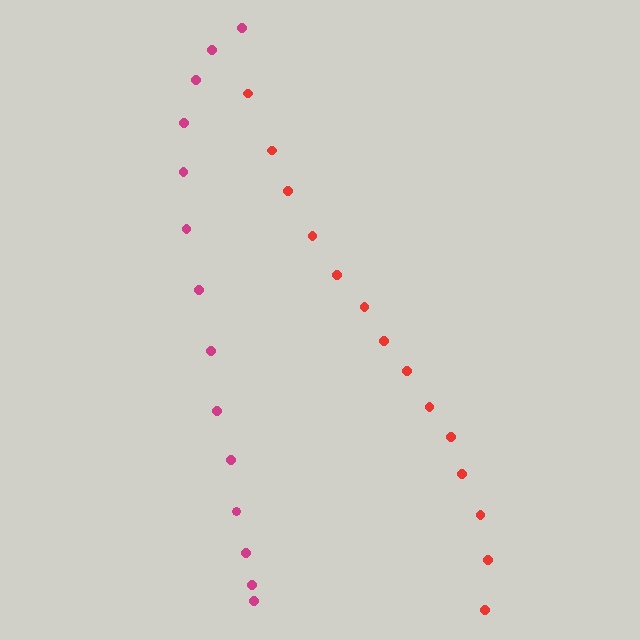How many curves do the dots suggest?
There are 2 distinct paths.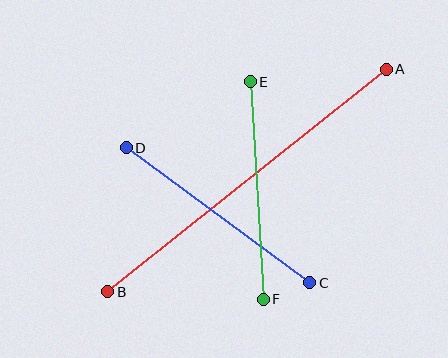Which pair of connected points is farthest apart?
Points A and B are farthest apart.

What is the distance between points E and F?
The distance is approximately 218 pixels.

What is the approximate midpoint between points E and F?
The midpoint is at approximately (257, 190) pixels.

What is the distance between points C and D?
The distance is approximately 228 pixels.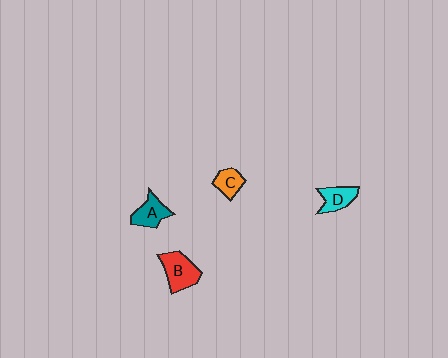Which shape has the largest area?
Shape B (red).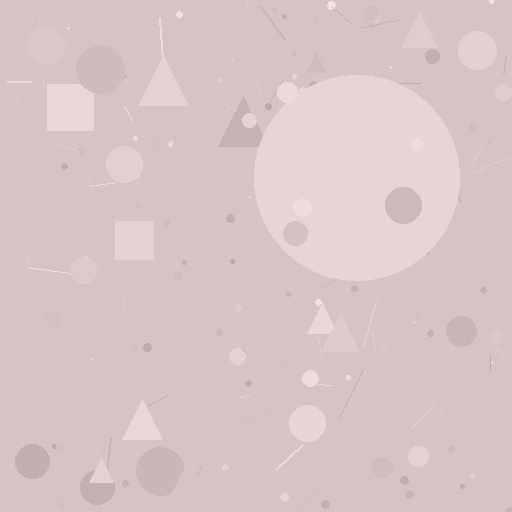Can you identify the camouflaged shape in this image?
The camouflaged shape is a circle.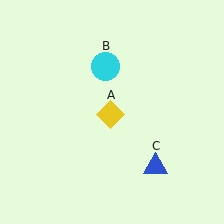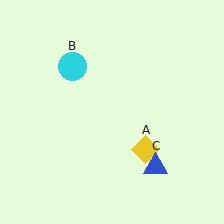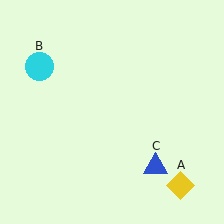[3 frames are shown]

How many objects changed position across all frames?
2 objects changed position: yellow diamond (object A), cyan circle (object B).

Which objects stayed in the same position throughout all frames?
Blue triangle (object C) remained stationary.